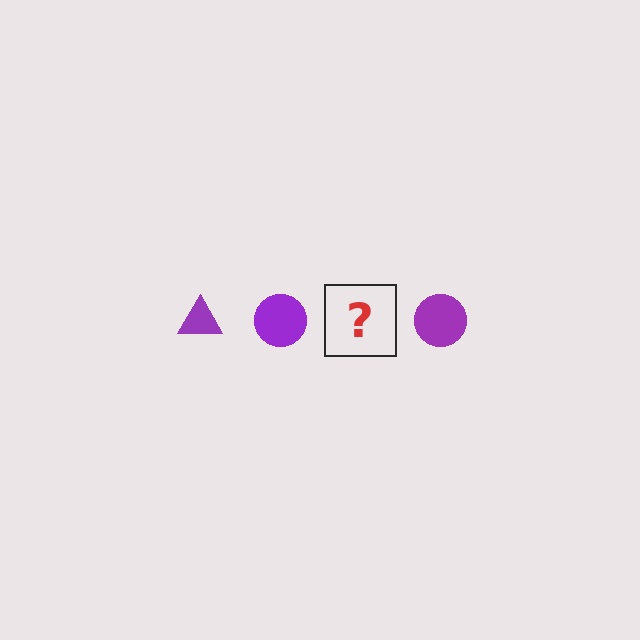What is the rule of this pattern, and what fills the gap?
The rule is that the pattern cycles through triangle, circle shapes in purple. The gap should be filled with a purple triangle.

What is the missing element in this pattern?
The missing element is a purple triangle.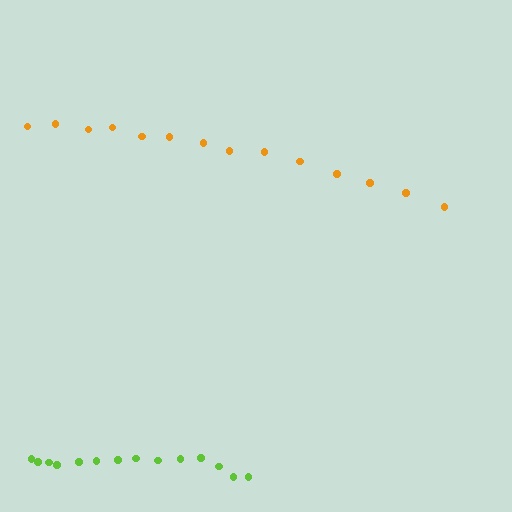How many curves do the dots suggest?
There are 2 distinct paths.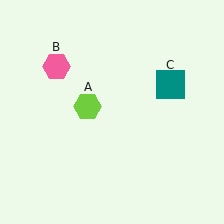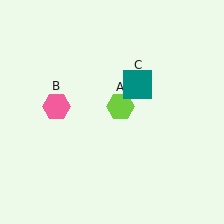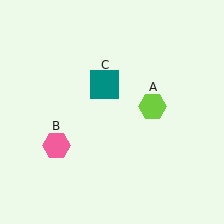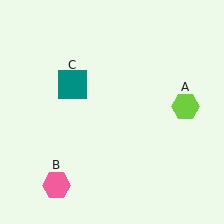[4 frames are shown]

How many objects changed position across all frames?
3 objects changed position: lime hexagon (object A), pink hexagon (object B), teal square (object C).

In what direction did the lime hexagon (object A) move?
The lime hexagon (object A) moved right.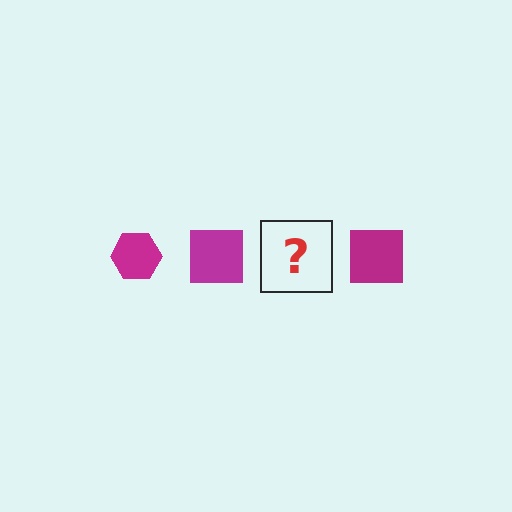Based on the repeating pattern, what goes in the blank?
The blank should be a magenta hexagon.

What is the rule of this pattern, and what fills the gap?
The rule is that the pattern cycles through hexagon, square shapes in magenta. The gap should be filled with a magenta hexagon.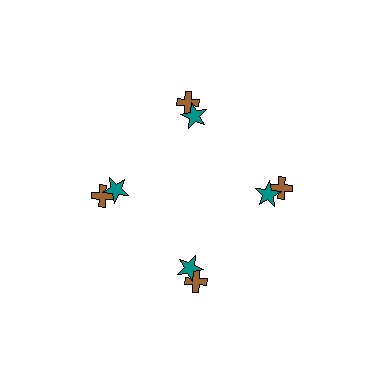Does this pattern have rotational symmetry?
Yes, this pattern has 4-fold rotational symmetry. It looks the same after rotating 90 degrees around the center.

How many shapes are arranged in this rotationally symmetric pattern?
There are 8 shapes, arranged in 4 groups of 2.